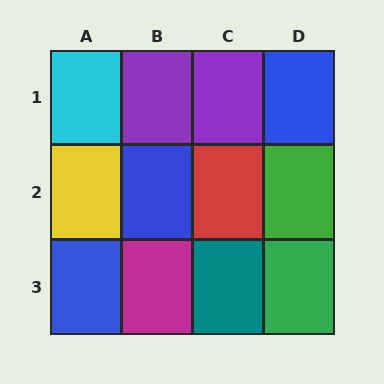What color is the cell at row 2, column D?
Green.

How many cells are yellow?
1 cell is yellow.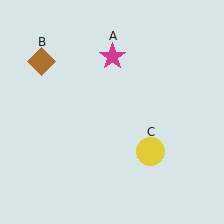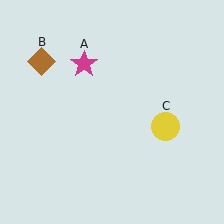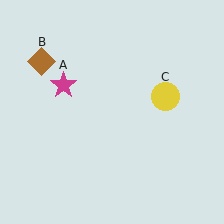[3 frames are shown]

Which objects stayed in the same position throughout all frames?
Brown diamond (object B) remained stationary.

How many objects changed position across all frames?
2 objects changed position: magenta star (object A), yellow circle (object C).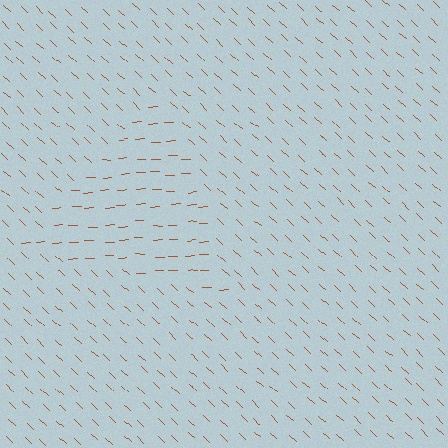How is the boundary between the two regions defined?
The boundary is defined purely by a change in line orientation (approximately 45 degrees difference). All lines are the same color and thickness.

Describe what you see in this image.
The image is filled with small brown line segments. A triangle region in the image has lines oriented differently from the surrounding lines, creating a visible texture boundary.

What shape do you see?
I see a triangle.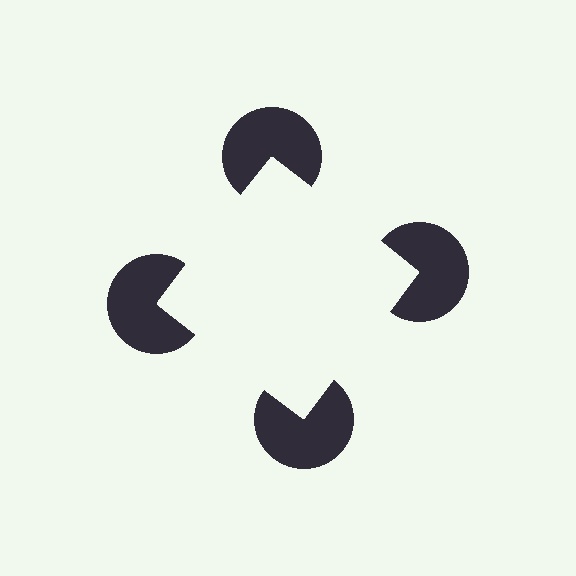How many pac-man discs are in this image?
There are 4 — one at each vertex of the illusory square.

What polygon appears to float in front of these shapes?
An illusory square — its edges are inferred from the aligned wedge cuts in the pac-man discs, not physically drawn.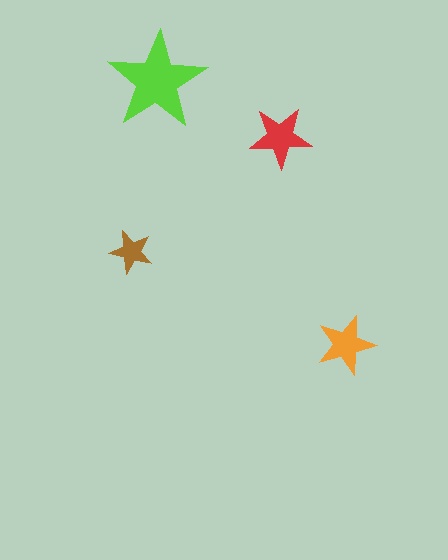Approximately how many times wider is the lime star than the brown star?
About 2.5 times wider.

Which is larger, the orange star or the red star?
The red one.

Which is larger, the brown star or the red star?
The red one.